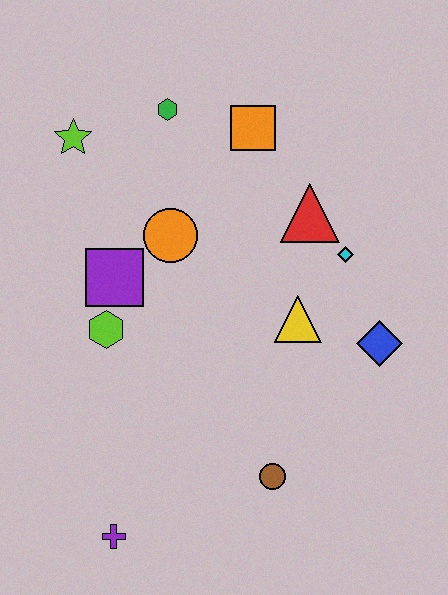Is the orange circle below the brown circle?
No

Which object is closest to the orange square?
The green hexagon is closest to the orange square.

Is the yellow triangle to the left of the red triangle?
Yes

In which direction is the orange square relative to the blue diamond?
The orange square is above the blue diamond.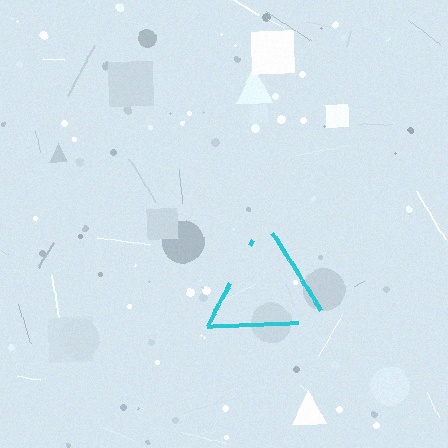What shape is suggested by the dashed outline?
The dashed outline suggests a triangle.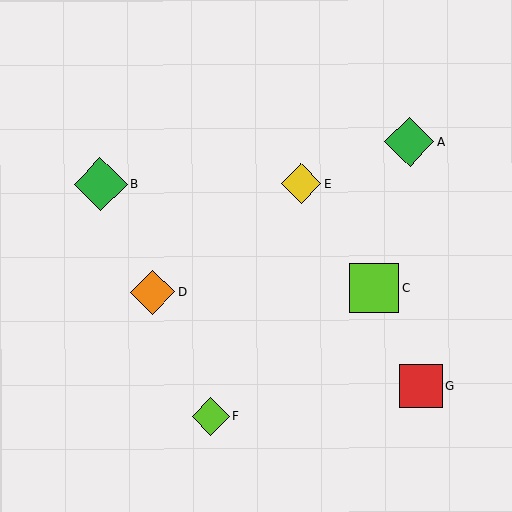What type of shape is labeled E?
Shape E is a yellow diamond.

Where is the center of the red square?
The center of the red square is at (420, 386).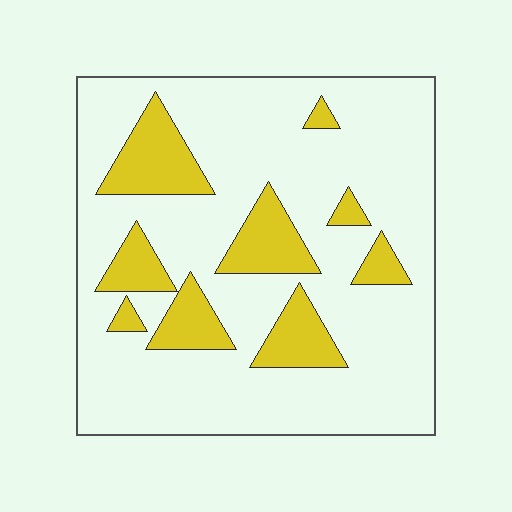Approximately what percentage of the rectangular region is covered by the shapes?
Approximately 20%.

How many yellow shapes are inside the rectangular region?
9.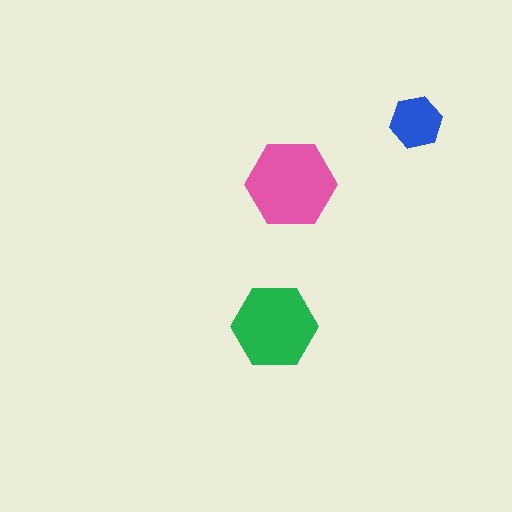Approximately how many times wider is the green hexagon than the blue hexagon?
About 1.5 times wider.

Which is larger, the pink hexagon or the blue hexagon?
The pink one.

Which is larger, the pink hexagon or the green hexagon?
The pink one.